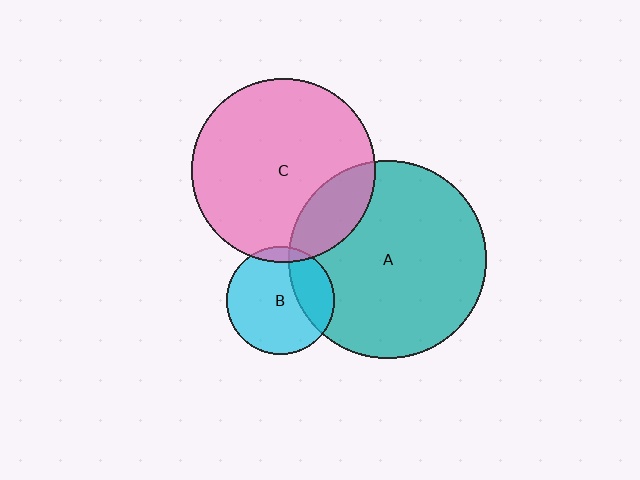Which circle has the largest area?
Circle A (teal).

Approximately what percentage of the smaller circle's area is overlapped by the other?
Approximately 20%.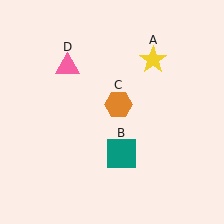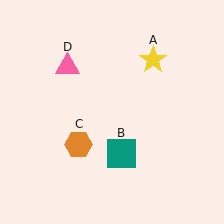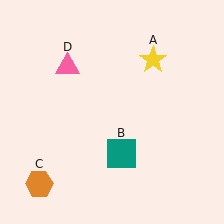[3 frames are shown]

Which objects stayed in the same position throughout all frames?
Yellow star (object A) and teal square (object B) and pink triangle (object D) remained stationary.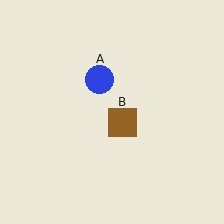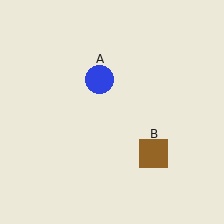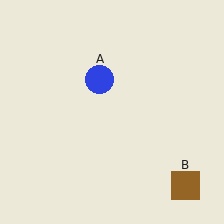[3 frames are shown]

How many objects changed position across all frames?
1 object changed position: brown square (object B).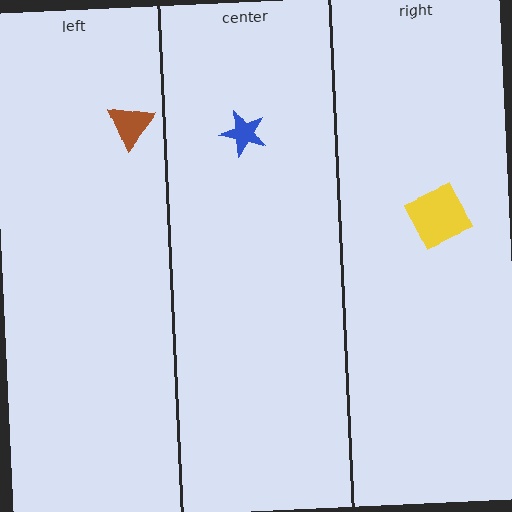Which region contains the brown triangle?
The left region.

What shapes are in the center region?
The blue star.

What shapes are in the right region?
The yellow square.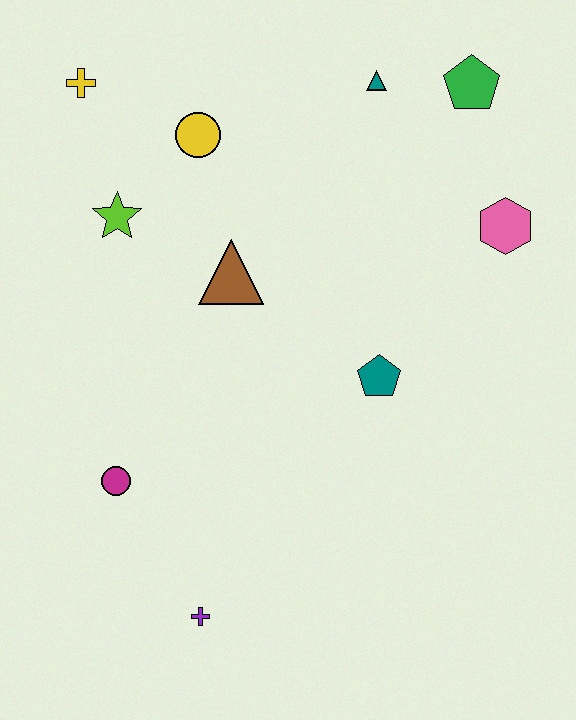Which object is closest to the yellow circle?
The lime star is closest to the yellow circle.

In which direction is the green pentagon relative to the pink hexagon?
The green pentagon is above the pink hexagon.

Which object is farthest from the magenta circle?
The green pentagon is farthest from the magenta circle.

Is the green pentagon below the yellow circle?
No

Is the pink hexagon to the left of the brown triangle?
No